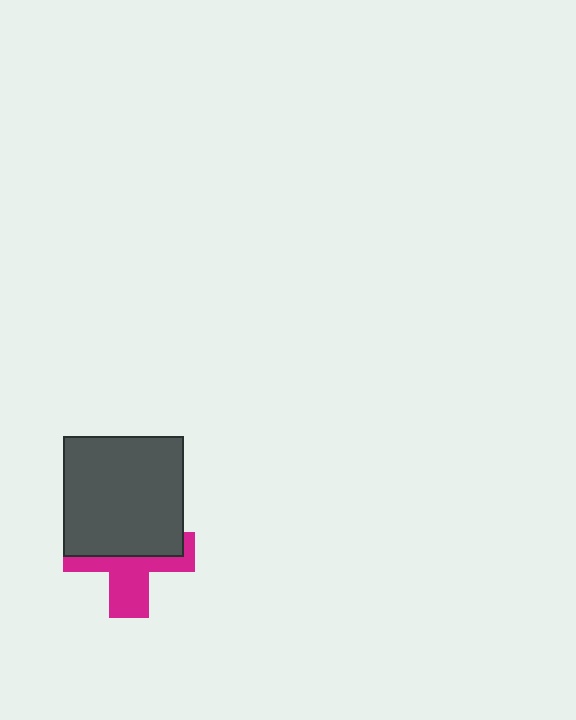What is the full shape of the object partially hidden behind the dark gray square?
The partially hidden object is a magenta cross.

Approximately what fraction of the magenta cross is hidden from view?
Roughly 55% of the magenta cross is hidden behind the dark gray square.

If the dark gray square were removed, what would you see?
You would see the complete magenta cross.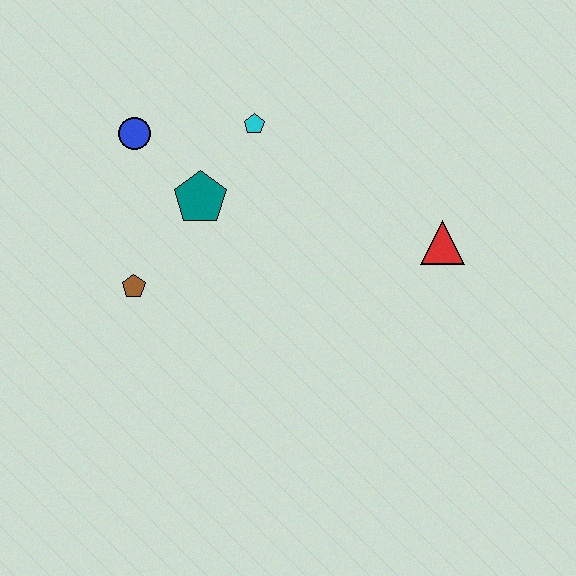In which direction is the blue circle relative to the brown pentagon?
The blue circle is above the brown pentagon.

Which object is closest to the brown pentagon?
The teal pentagon is closest to the brown pentagon.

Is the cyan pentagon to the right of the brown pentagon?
Yes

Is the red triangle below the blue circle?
Yes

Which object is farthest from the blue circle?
The red triangle is farthest from the blue circle.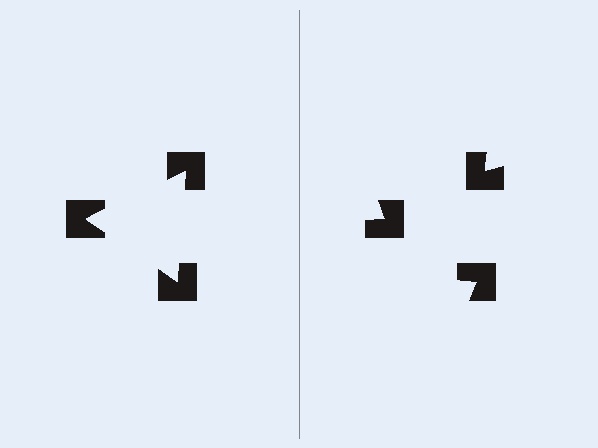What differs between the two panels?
The notched squares are positioned identically on both sides; only the wedge orientations differ. On the left they align to a triangle; on the right they are misaligned.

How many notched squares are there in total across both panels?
6 — 3 on each side.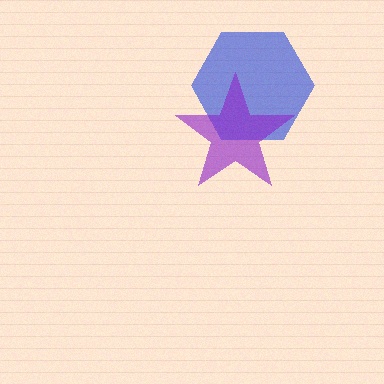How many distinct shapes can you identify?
There are 2 distinct shapes: a blue hexagon, a purple star.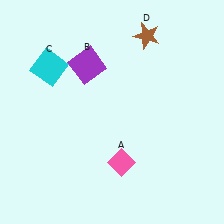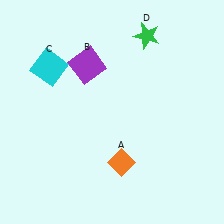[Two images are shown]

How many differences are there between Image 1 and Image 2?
There are 2 differences between the two images.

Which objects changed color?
A changed from pink to orange. D changed from brown to green.